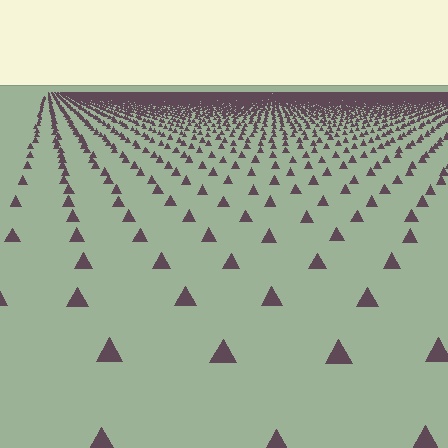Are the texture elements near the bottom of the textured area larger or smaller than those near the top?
Larger. Near the bottom, elements are closer to the viewer and appear at a bigger on-screen size.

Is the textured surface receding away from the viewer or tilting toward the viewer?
The surface is receding away from the viewer. Texture elements get smaller and denser toward the top.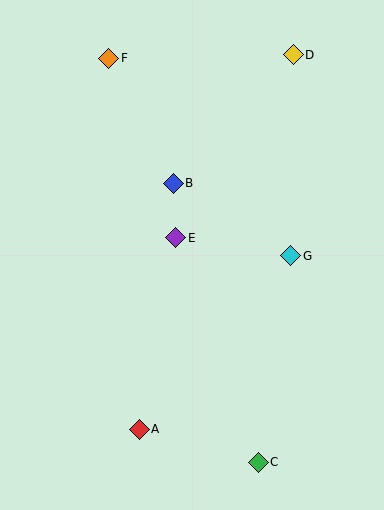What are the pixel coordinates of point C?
Point C is at (258, 462).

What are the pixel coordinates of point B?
Point B is at (173, 183).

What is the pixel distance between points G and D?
The distance between G and D is 201 pixels.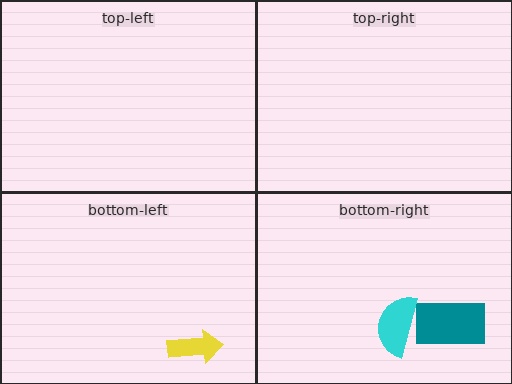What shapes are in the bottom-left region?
The yellow arrow.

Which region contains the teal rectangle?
The bottom-right region.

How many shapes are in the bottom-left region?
1.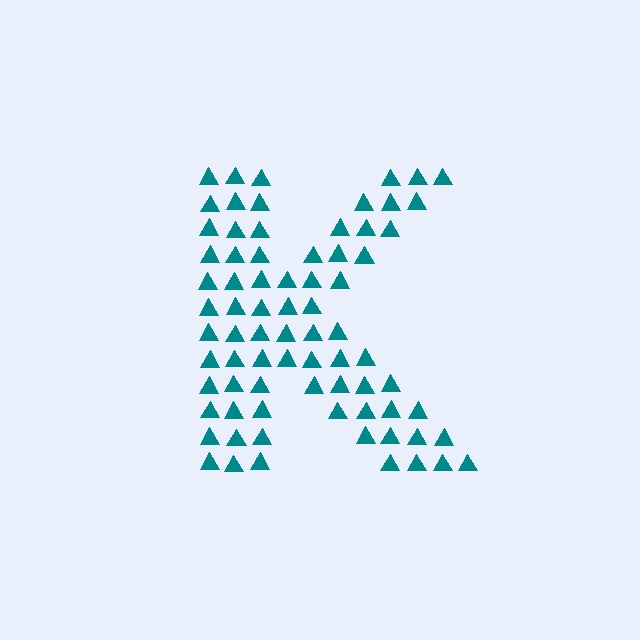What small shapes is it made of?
It is made of small triangles.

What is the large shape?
The large shape is the letter K.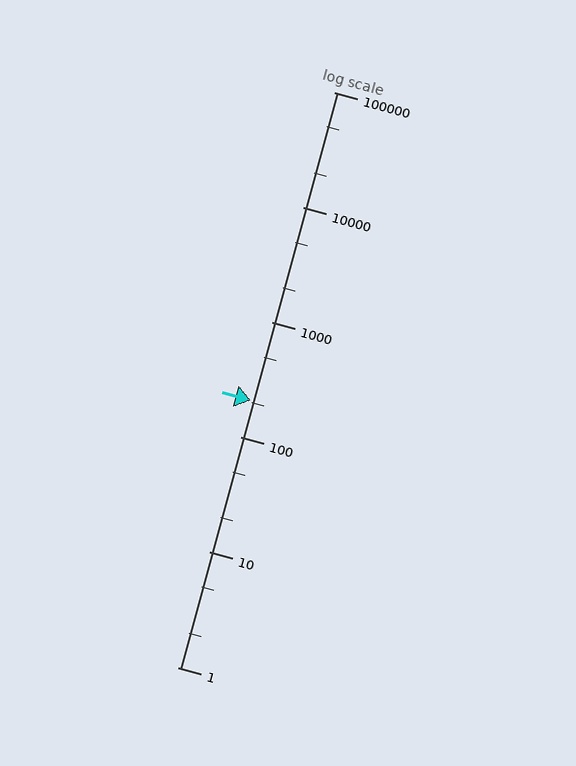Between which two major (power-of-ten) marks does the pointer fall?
The pointer is between 100 and 1000.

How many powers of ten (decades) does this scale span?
The scale spans 5 decades, from 1 to 100000.